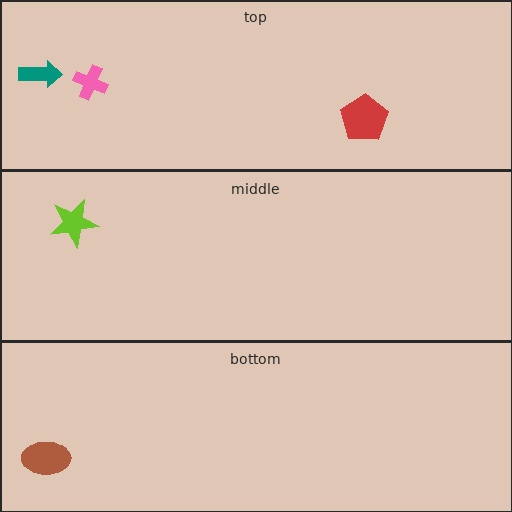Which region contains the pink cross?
The top region.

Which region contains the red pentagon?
The top region.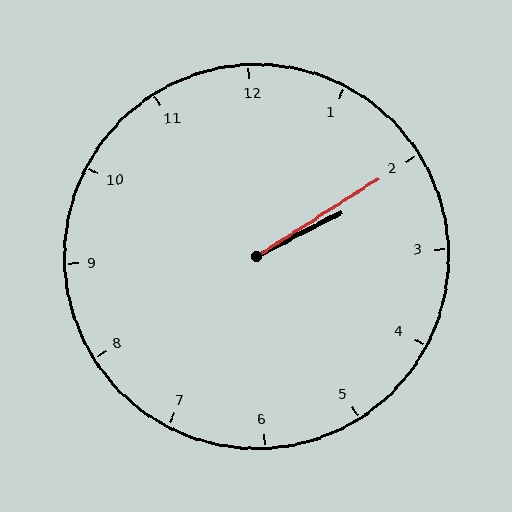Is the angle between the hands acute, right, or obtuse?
It is acute.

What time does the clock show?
2:10.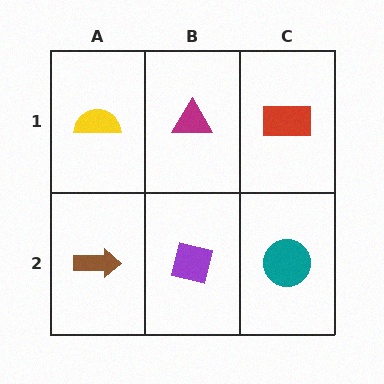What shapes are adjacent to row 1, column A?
A brown arrow (row 2, column A), a magenta triangle (row 1, column B).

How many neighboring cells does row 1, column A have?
2.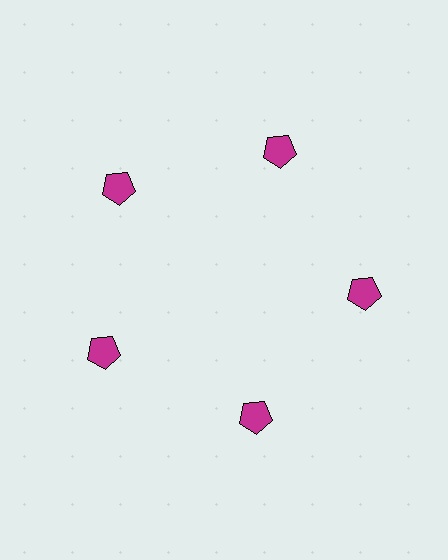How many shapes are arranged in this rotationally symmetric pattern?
There are 5 shapes, arranged in 5 groups of 1.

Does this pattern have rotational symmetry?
Yes, this pattern has 5-fold rotational symmetry. It looks the same after rotating 72 degrees around the center.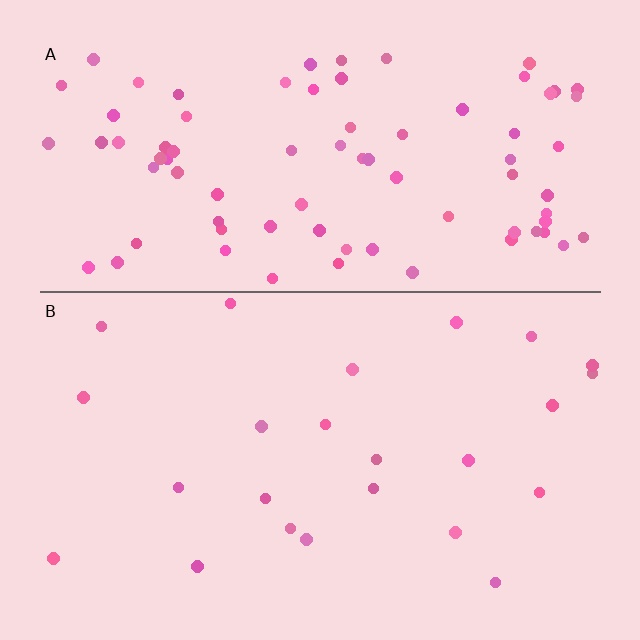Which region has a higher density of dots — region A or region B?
A (the top).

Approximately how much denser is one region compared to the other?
Approximately 3.4× — region A over region B.